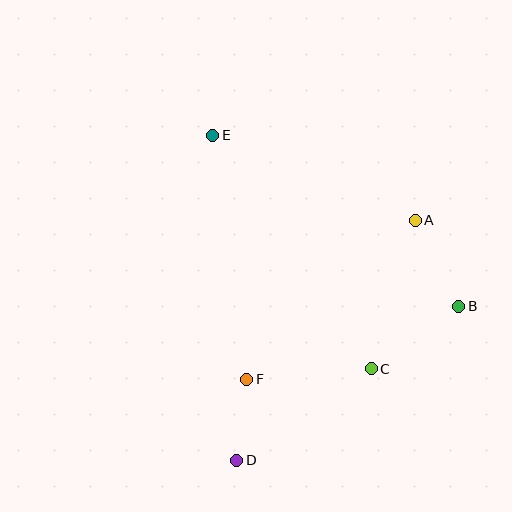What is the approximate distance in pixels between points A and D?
The distance between A and D is approximately 299 pixels.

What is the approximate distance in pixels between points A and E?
The distance between A and E is approximately 220 pixels.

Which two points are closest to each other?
Points D and F are closest to each other.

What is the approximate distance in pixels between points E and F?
The distance between E and F is approximately 246 pixels.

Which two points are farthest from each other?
Points D and E are farthest from each other.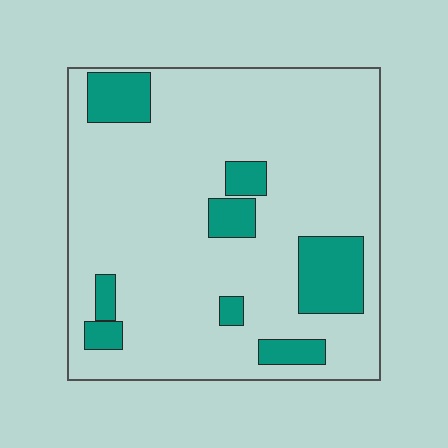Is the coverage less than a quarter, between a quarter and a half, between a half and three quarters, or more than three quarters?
Less than a quarter.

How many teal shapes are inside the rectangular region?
8.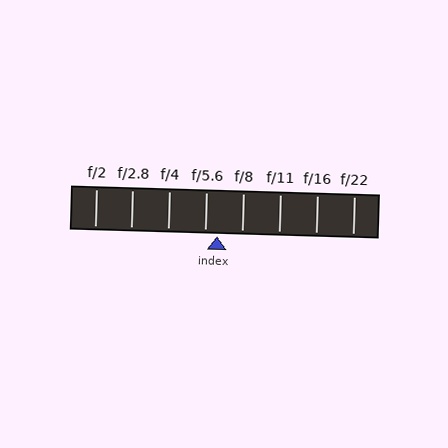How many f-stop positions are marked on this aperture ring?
There are 8 f-stop positions marked.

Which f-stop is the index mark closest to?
The index mark is closest to f/5.6.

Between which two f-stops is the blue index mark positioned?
The index mark is between f/5.6 and f/8.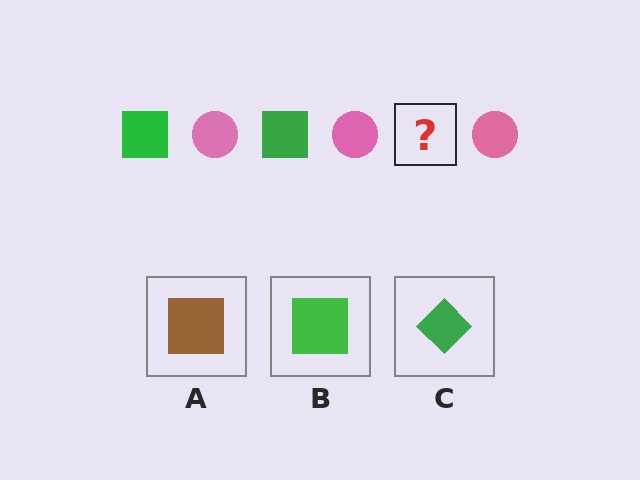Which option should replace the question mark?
Option B.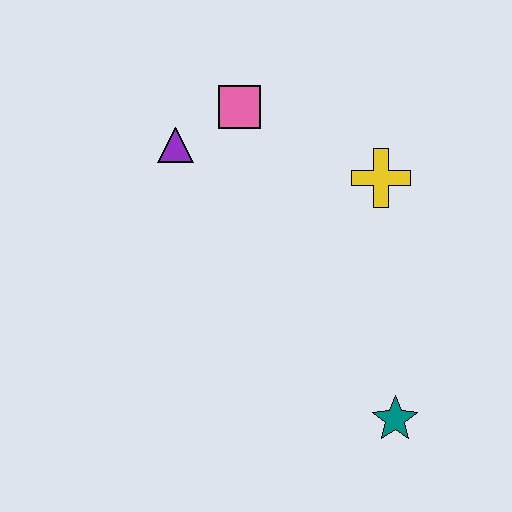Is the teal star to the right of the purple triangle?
Yes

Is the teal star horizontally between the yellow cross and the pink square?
No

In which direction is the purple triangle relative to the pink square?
The purple triangle is to the left of the pink square.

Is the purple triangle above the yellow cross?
Yes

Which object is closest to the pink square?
The purple triangle is closest to the pink square.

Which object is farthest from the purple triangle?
The teal star is farthest from the purple triangle.